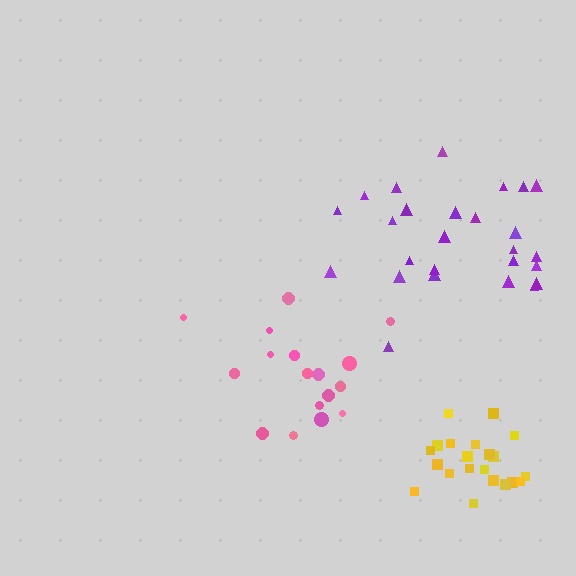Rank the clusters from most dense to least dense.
yellow, pink, purple.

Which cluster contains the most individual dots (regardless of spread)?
Purple (26).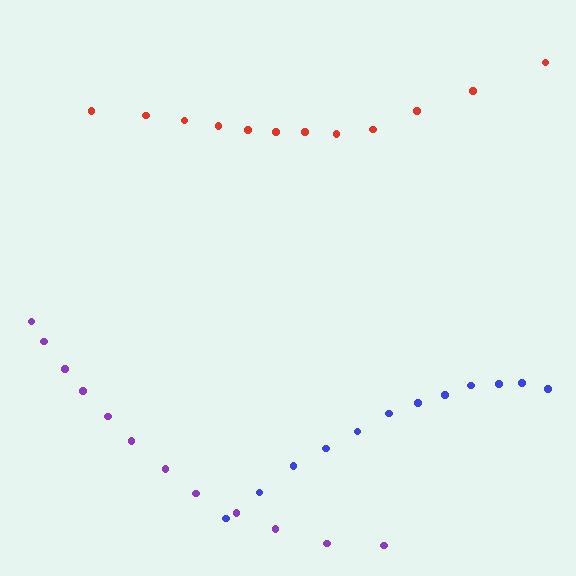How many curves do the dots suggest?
There are 3 distinct paths.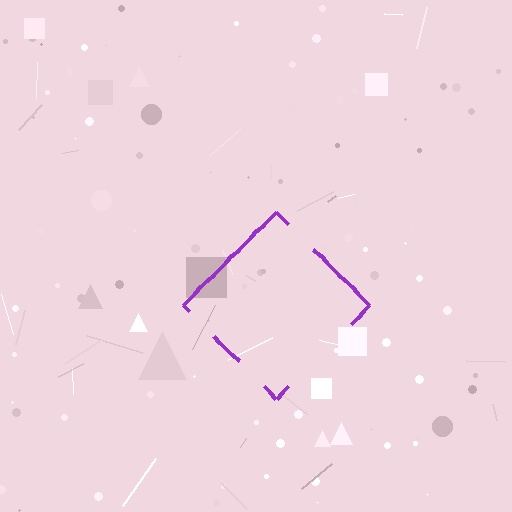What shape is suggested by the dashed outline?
The dashed outline suggests a diamond.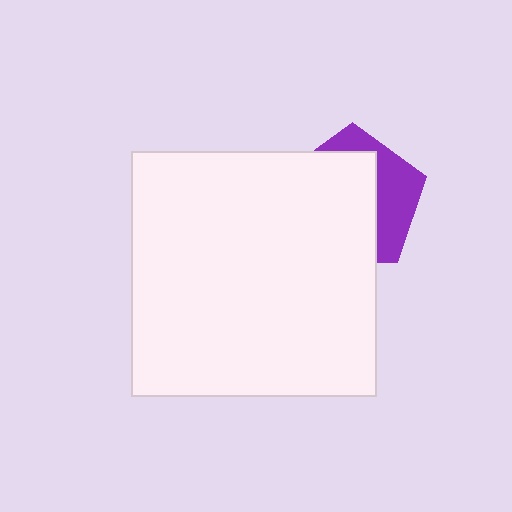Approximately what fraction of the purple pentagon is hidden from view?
Roughly 65% of the purple pentagon is hidden behind the white square.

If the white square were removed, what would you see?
You would see the complete purple pentagon.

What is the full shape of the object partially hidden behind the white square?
The partially hidden object is a purple pentagon.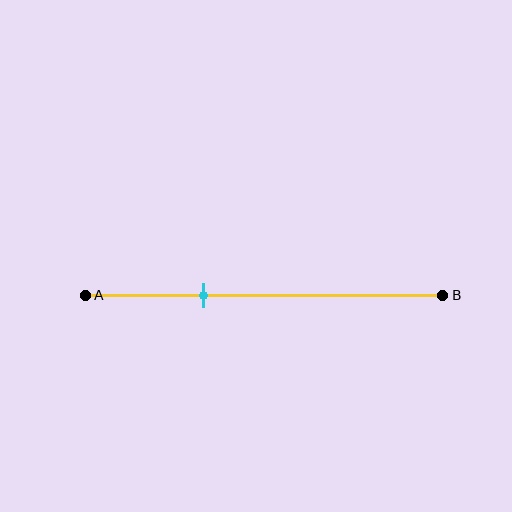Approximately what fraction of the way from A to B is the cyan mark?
The cyan mark is approximately 35% of the way from A to B.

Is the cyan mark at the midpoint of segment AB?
No, the mark is at about 35% from A, not at the 50% midpoint.